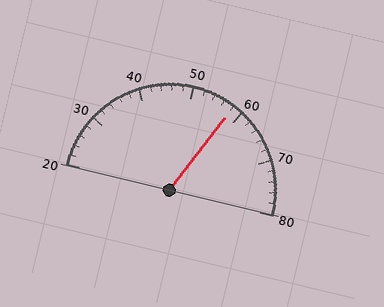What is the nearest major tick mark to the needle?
The nearest major tick mark is 60.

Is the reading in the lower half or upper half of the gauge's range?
The reading is in the upper half of the range (20 to 80).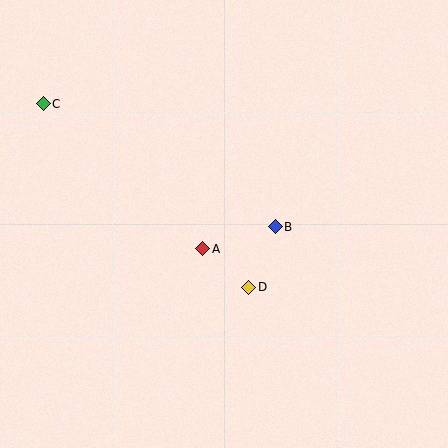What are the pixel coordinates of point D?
Point D is at (249, 287).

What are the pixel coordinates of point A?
Point A is at (203, 249).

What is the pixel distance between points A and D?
The distance between A and D is 60 pixels.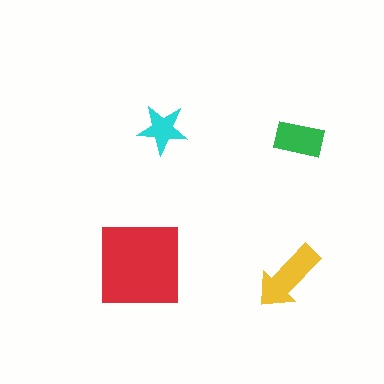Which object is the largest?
The red square.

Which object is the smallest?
The cyan star.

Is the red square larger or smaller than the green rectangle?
Larger.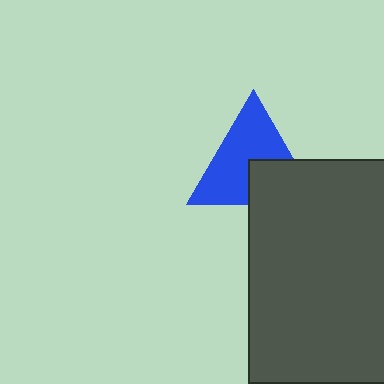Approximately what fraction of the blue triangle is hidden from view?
Roughly 35% of the blue triangle is hidden behind the dark gray rectangle.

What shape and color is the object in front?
The object in front is a dark gray rectangle.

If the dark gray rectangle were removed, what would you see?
You would see the complete blue triangle.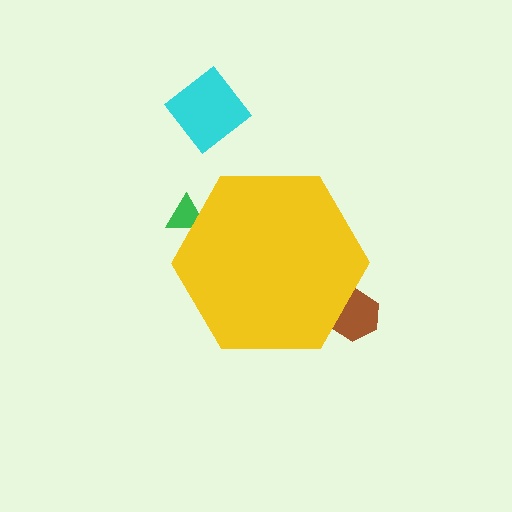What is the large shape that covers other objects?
A yellow hexagon.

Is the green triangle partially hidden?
Yes, the green triangle is partially hidden behind the yellow hexagon.